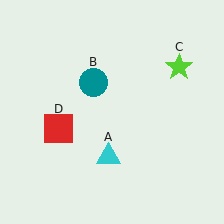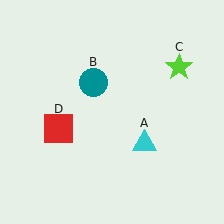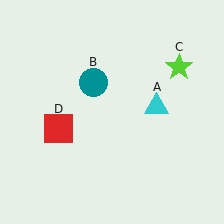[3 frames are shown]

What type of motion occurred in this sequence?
The cyan triangle (object A) rotated counterclockwise around the center of the scene.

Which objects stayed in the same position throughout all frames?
Teal circle (object B) and lime star (object C) and red square (object D) remained stationary.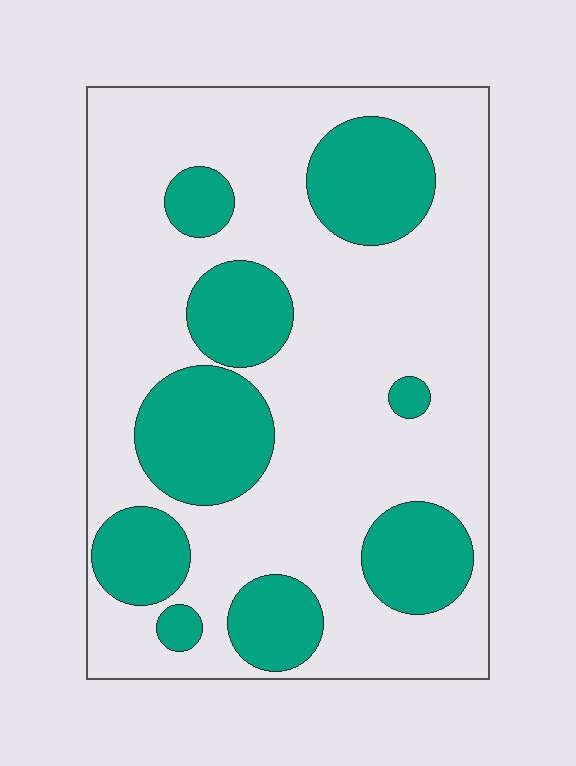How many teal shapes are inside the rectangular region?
9.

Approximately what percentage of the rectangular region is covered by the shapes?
Approximately 30%.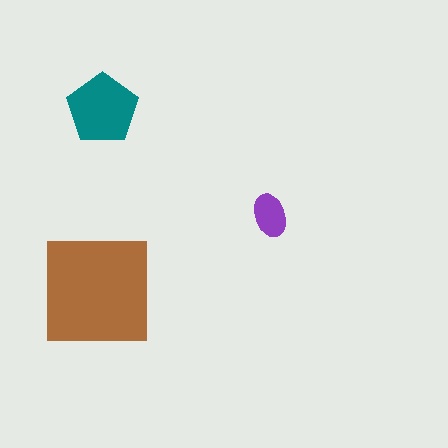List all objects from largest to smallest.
The brown square, the teal pentagon, the purple ellipse.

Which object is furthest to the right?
The purple ellipse is rightmost.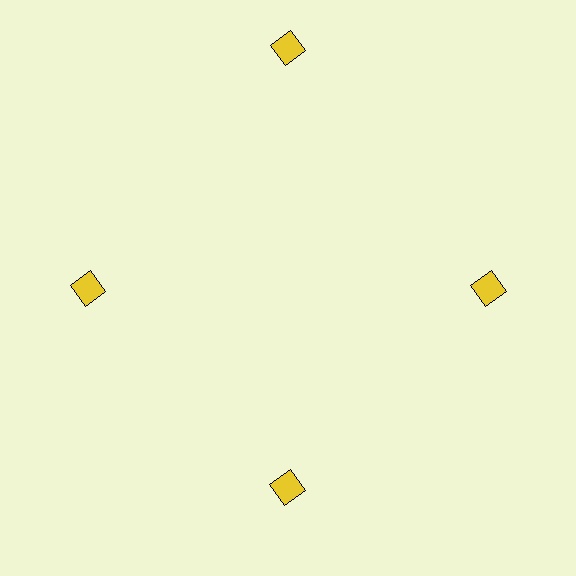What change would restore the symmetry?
The symmetry would be restored by moving it inward, back onto the ring so that all 4 diamonds sit at equal angles and equal distance from the center.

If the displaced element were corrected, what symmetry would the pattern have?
It would have 4-fold rotational symmetry — the pattern would map onto itself every 90 degrees.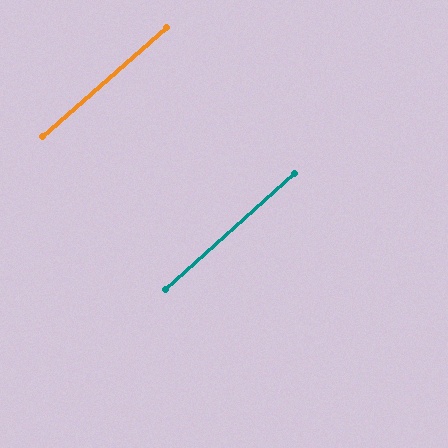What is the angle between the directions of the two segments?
Approximately 1 degree.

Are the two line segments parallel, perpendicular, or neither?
Parallel — their directions differ by only 0.6°.